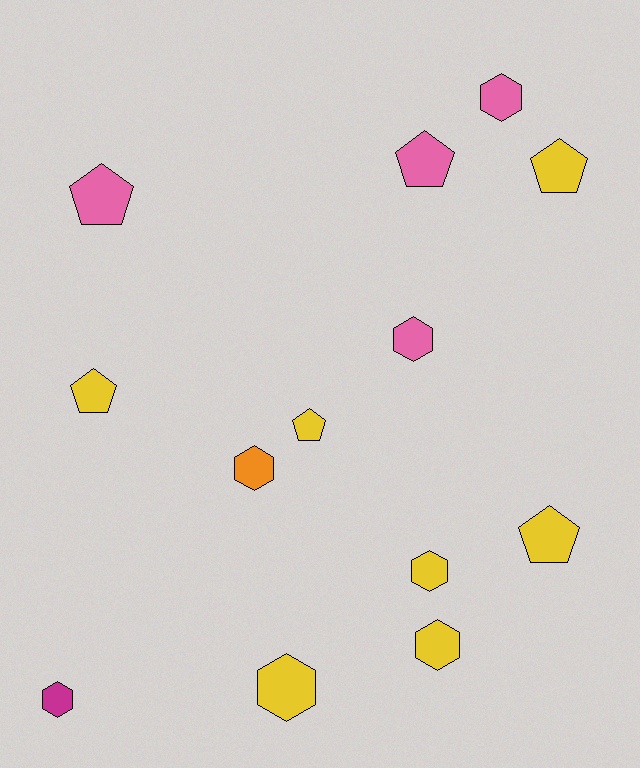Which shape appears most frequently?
Hexagon, with 7 objects.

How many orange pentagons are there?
There are no orange pentagons.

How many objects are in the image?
There are 13 objects.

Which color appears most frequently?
Yellow, with 7 objects.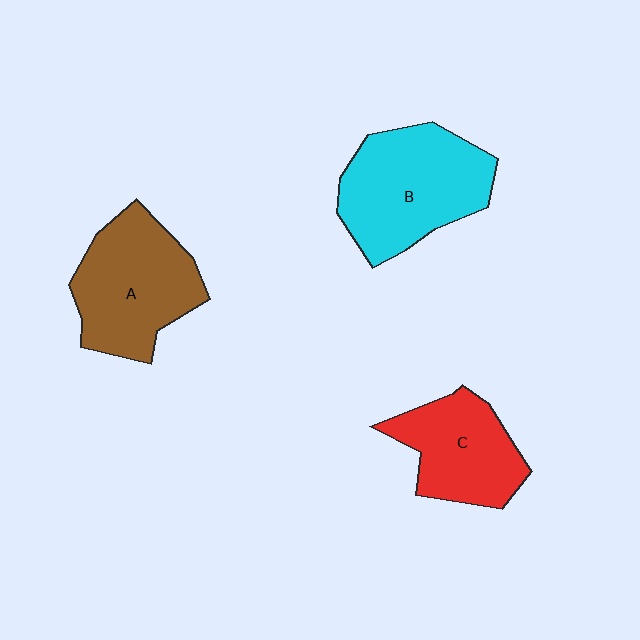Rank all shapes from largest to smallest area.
From largest to smallest: B (cyan), A (brown), C (red).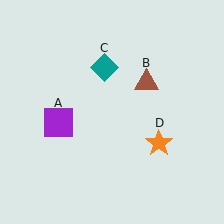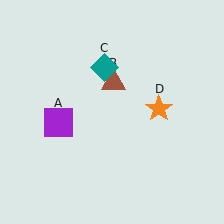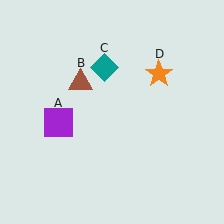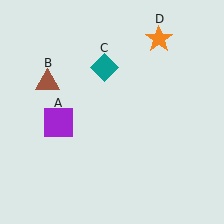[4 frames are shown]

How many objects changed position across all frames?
2 objects changed position: brown triangle (object B), orange star (object D).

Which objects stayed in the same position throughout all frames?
Purple square (object A) and teal diamond (object C) remained stationary.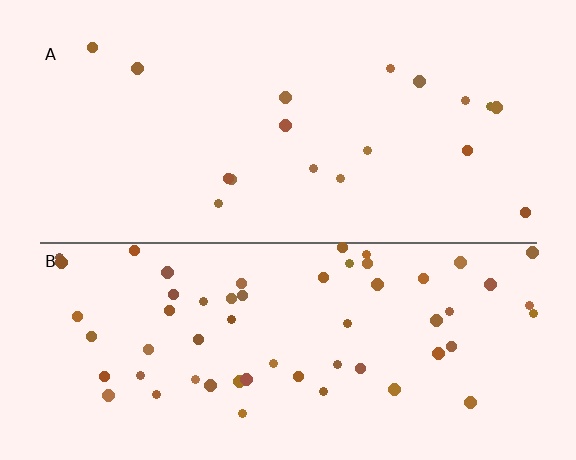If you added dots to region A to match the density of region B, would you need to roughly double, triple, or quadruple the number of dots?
Approximately triple.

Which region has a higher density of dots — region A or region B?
B (the bottom).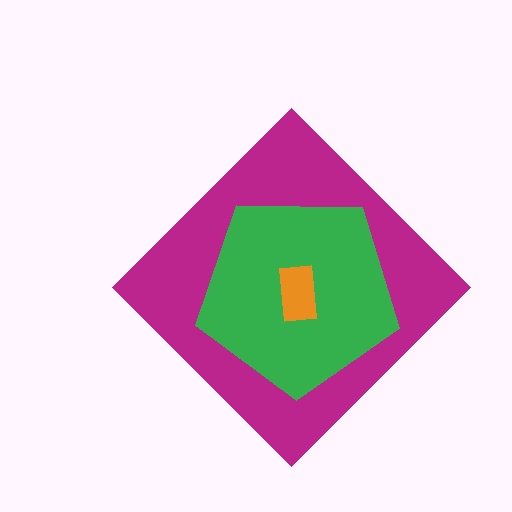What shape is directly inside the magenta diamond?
The green pentagon.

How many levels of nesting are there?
3.